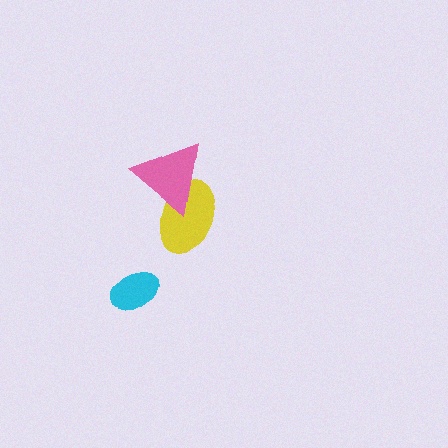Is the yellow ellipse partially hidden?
Yes, it is partially covered by another shape.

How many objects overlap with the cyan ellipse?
0 objects overlap with the cyan ellipse.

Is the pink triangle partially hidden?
No, no other shape covers it.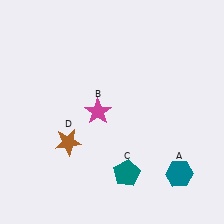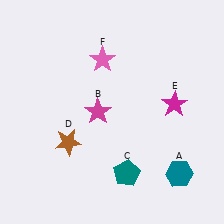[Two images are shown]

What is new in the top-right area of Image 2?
A magenta star (E) was added in the top-right area of Image 2.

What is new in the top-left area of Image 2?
A pink star (F) was added in the top-left area of Image 2.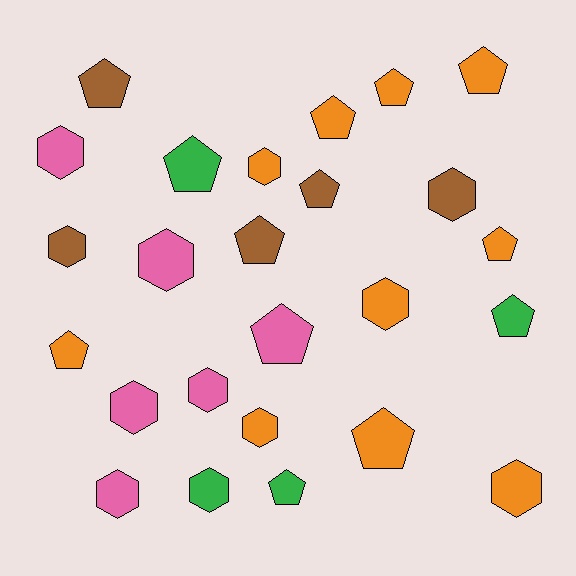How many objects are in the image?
There are 25 objects.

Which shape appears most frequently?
Pentagon, with 13 objects.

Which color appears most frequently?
Orange, with 10 objects.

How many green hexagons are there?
There is 1 green hexagon.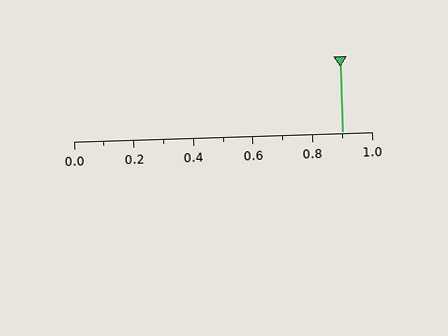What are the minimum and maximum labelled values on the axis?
The axis runs from 0.0 to 1.0.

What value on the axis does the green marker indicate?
The marker indicates approximately 0.9.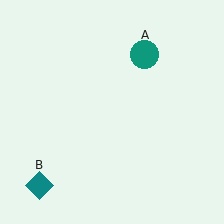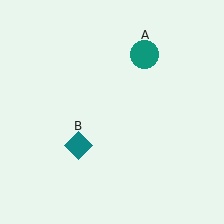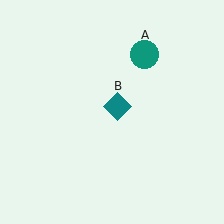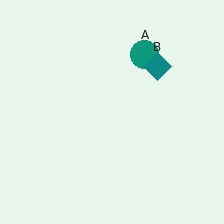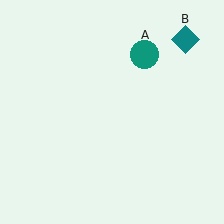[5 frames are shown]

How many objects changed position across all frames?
1 object changed position: teal diamond (object B).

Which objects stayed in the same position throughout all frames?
Teal circle (object A) remained stationary.